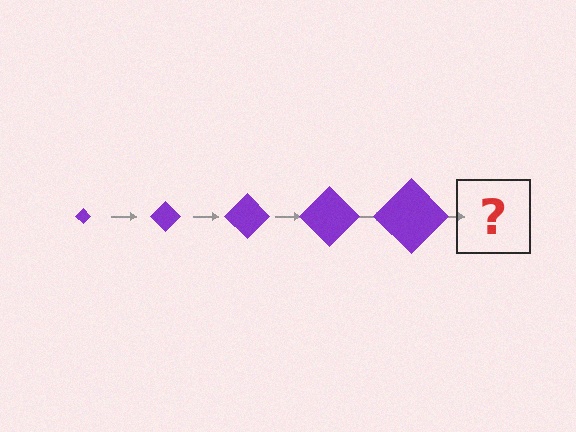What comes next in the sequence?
The next element should be a purple diamond, larger than the previous one.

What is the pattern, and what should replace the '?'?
The pattern is that the diamond gets progressively larger each step. The '?' should be a purple diamond, larger than the previous one.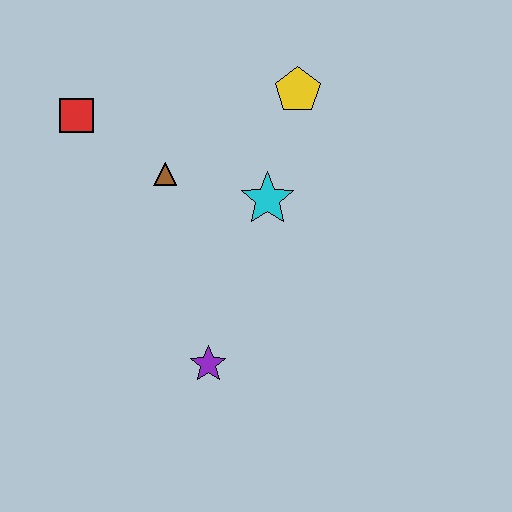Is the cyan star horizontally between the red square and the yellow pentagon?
Yes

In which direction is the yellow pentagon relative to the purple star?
The yellow pentagon is above the purple star.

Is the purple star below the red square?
Yes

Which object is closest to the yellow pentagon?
The cyan star is closest to the yellow pentagon.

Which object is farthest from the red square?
The purple star is farthest from the red square.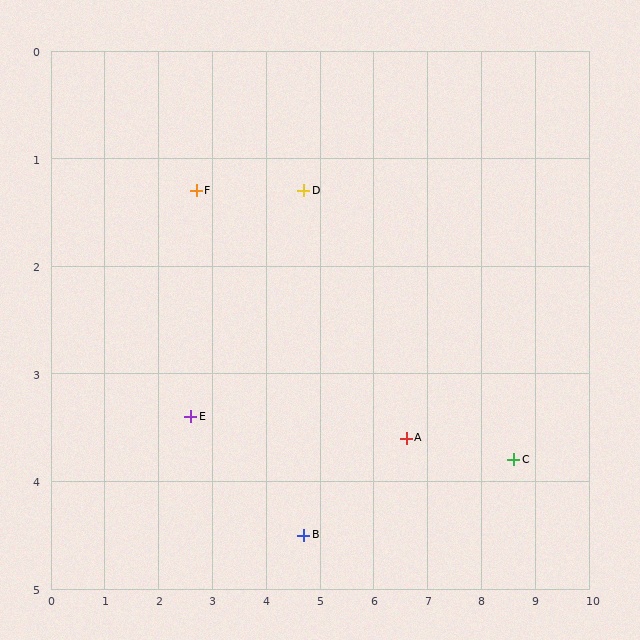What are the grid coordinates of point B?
Point B is at approximately (4.7, 4.5).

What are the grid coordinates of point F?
Point F is at approximately (2.7, 1.3).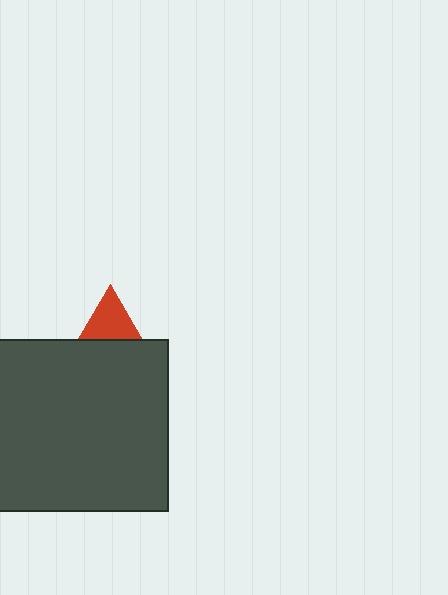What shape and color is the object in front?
The object in front is a dark gray rectangle.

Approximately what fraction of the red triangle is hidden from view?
Roughly 58% of the red triangle is hidden behind the dark gray rectangle.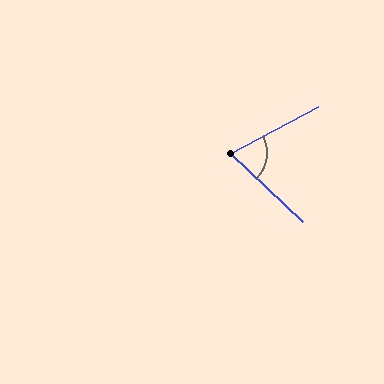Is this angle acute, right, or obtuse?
It is acute.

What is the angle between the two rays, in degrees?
Approximately 72 degrees.